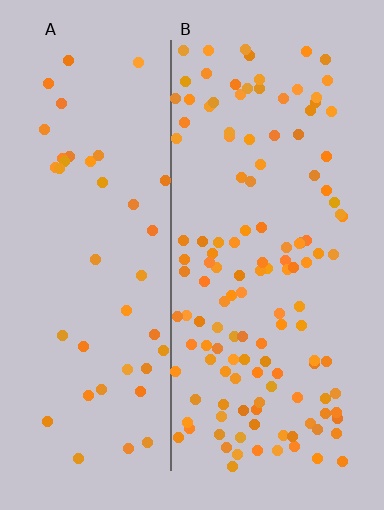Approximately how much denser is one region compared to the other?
Approximately 2.9× — region B over region A.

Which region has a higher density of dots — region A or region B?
B (the right).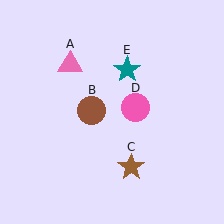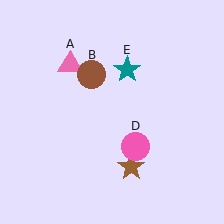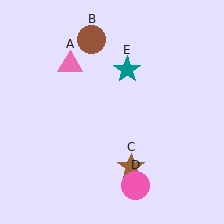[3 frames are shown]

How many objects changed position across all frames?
2 objects changed position: brown circle (object B), pink circle (object D).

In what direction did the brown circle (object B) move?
The brown circle (object B) moved up.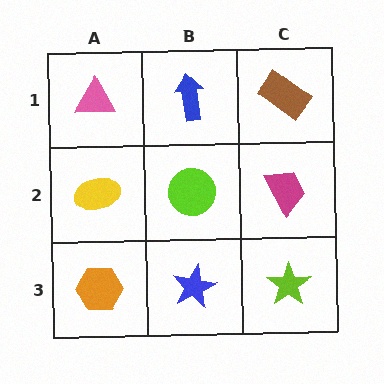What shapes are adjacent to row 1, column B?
A lime circle (row 2, column B), a pink triangle (row 1, column A), a brown rectangle (row 1, column C).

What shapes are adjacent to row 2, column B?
A blue arrow (row 1, column B), a blue star (row 3, column B), a yellow ellipse (row 2, column A), a magenta trapezoid (row 2, column C).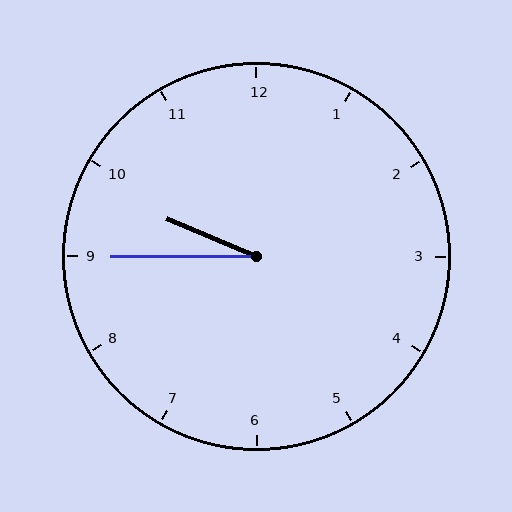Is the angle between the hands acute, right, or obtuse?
It is acute.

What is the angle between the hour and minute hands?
Approximately 22 degrees.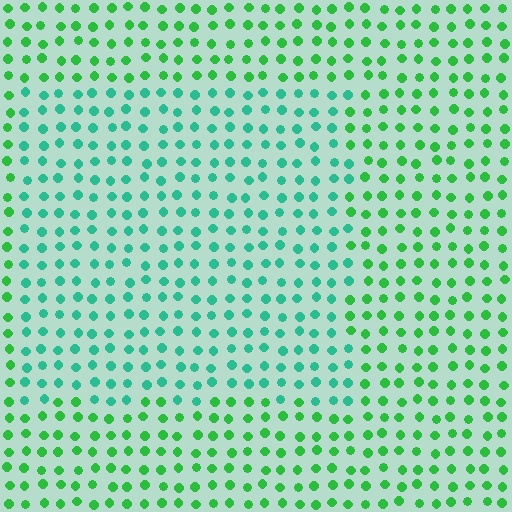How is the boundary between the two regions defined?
The boundary is defined purely by a slight shift in hue (about 35 degrees). Spacing, size, and orientation are identical on both sides.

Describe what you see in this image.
The image is filled with small green elements in a uniform arrangement. A rectangle-shaped region is visible where the elements are tinted to a slightly different hue, forming a subtle color boundary.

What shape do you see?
I see a rectangle.